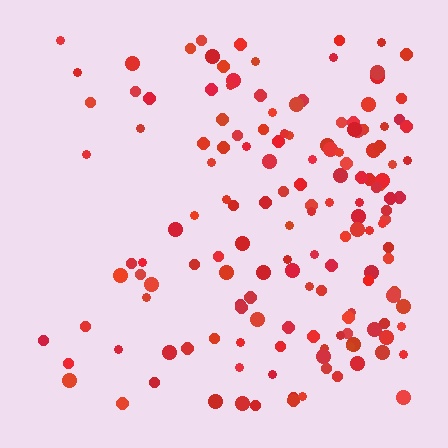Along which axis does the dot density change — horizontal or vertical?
Horizontal.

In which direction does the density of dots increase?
From left to right, with the right side densest.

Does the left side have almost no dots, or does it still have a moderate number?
Still a moderate number, just noticeably fewer than the right.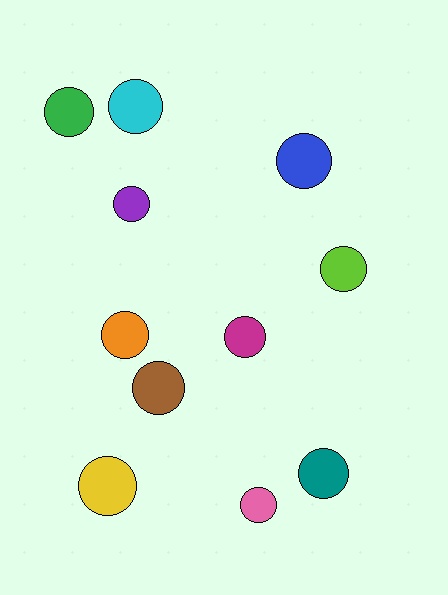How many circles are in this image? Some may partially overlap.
There are 11 circles.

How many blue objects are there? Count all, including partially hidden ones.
There is 1 blue object.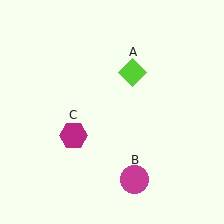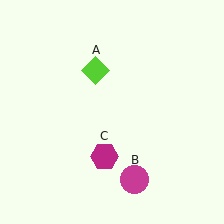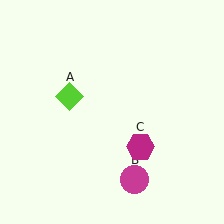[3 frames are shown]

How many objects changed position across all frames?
2 objects changed position: lime diamond (object A), magenta hexagon (object C).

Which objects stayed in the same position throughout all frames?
Magenta circle (object B) remained stationary.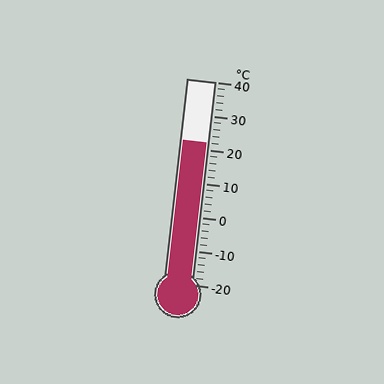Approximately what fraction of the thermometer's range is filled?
The thermometer is filled to approximately 70% of its range.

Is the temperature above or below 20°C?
The temperature is above 20°C.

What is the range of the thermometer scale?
The thermometer scale ranges from -20°C to 40°C.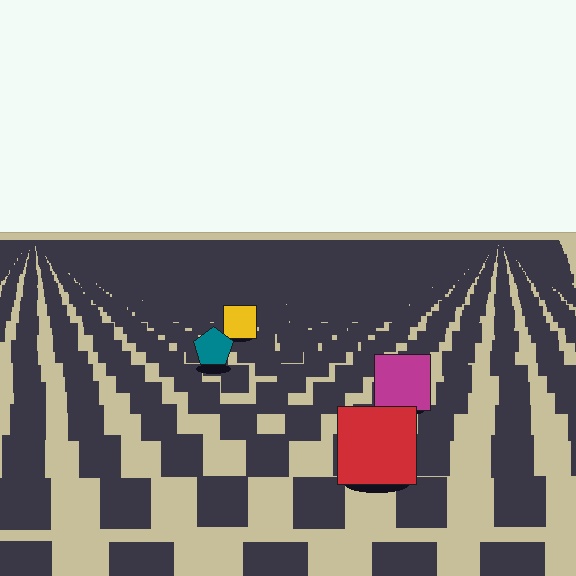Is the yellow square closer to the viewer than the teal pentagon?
No. The teal pentagon is closer — you can tell from the texture gradient: the ground texture is coarser near it.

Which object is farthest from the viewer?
The yellow square is farthest from the viewer. It appears smaller and the ground texture around it is denser.